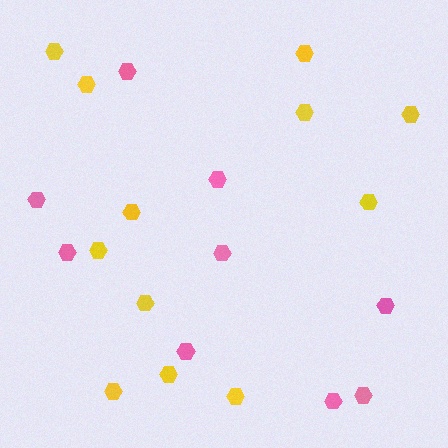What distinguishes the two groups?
There are 2 groups: one group of yellow hexagons (12) and one group of pink hexagons (9).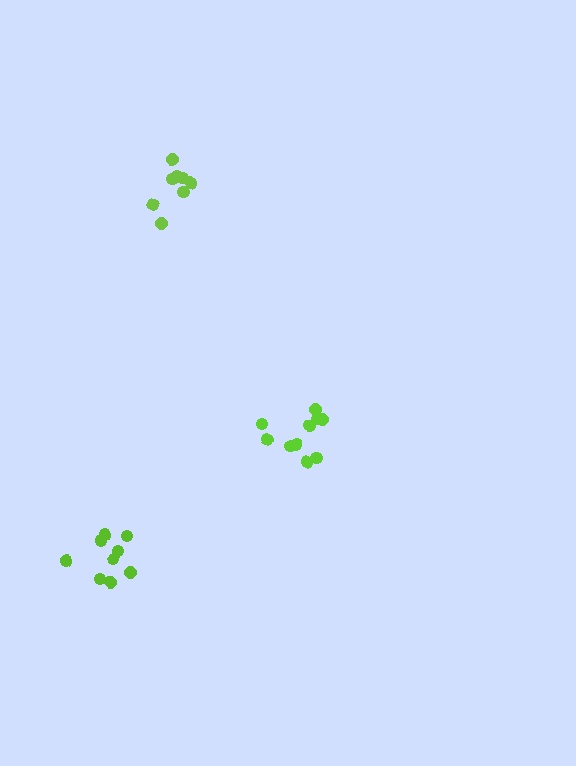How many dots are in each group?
Group 1: 8 dots, Group 2: 10 dots, Group 3: 9 dots (27 total).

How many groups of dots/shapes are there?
There are 3 groups.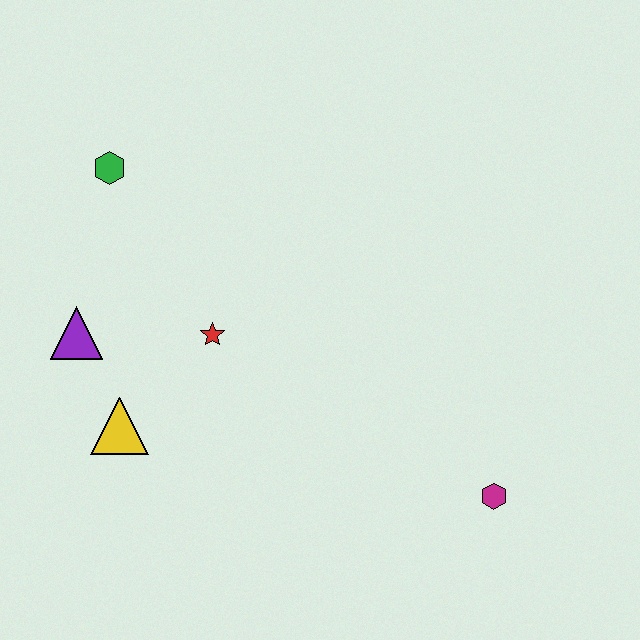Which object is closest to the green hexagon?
The purple triangle is closest to the green hexagon.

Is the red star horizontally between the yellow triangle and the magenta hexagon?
Yes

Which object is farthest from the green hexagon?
The magenta hexagon is farthest from the green hexagon.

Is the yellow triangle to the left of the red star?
Yes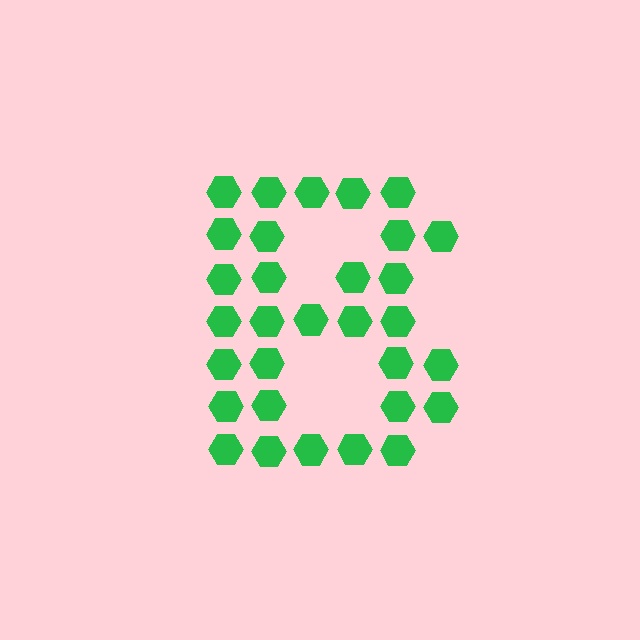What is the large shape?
The large shape is the letter B.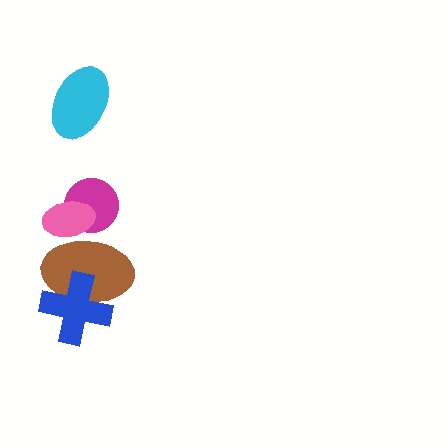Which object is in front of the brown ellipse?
The blue cross is in front of the brown ellipse.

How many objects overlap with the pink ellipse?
2 objects overlap with the pink ellipse.